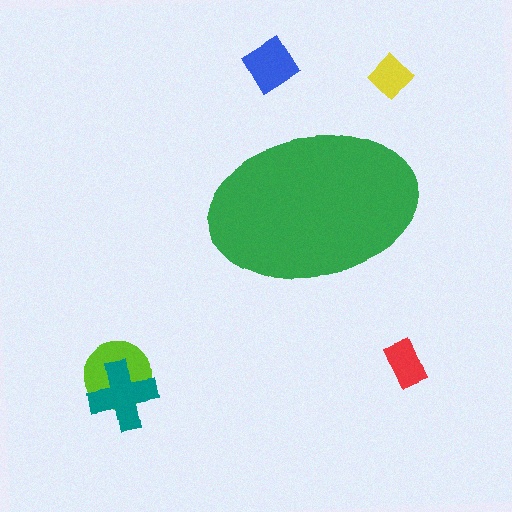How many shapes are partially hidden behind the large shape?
0 shapes are partially hidden.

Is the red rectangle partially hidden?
No, the red rectangle is fully visible.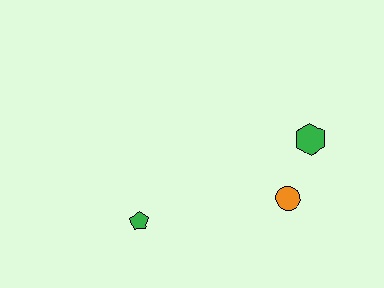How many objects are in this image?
There are 3 objects.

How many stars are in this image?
There are no stars.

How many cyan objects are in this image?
There are no cyan objects.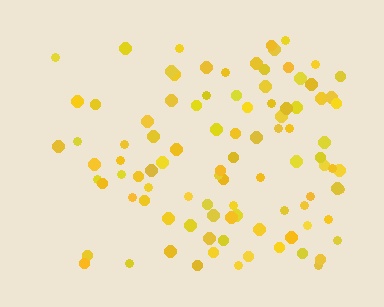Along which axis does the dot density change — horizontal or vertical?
Horizontal.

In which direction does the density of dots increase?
From left to right, with the right side densest.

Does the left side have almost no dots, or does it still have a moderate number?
Still a moderate number, just noticeably fewer than the right.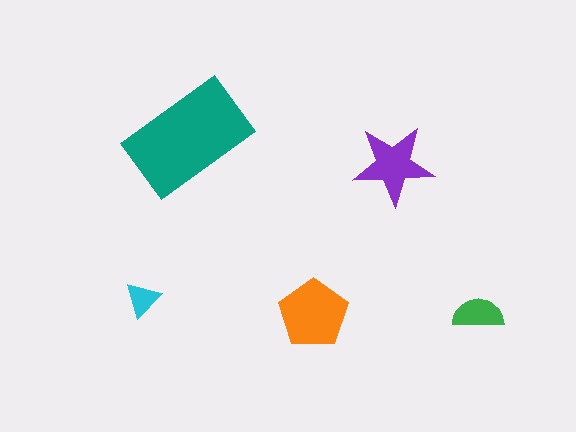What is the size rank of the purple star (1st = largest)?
3rd.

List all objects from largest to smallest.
The teal rectangle, the orange pentagon, the purple star, the green semicircle, the cyan triangle.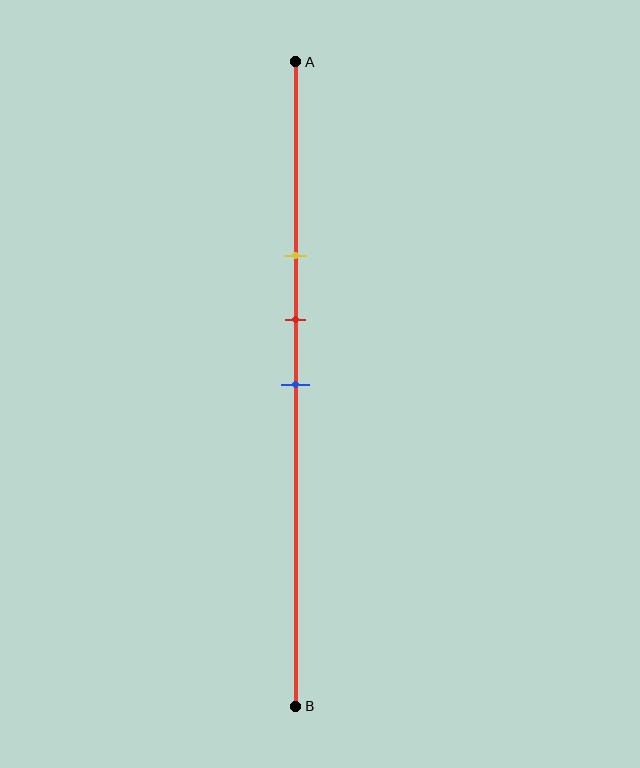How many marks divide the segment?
There are 3 marks dividing the segment.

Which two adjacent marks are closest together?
The red and blue marks are the closest adjacent pair.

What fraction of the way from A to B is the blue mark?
The blue mark is approximately 50% (0.5) of the way from A to B.